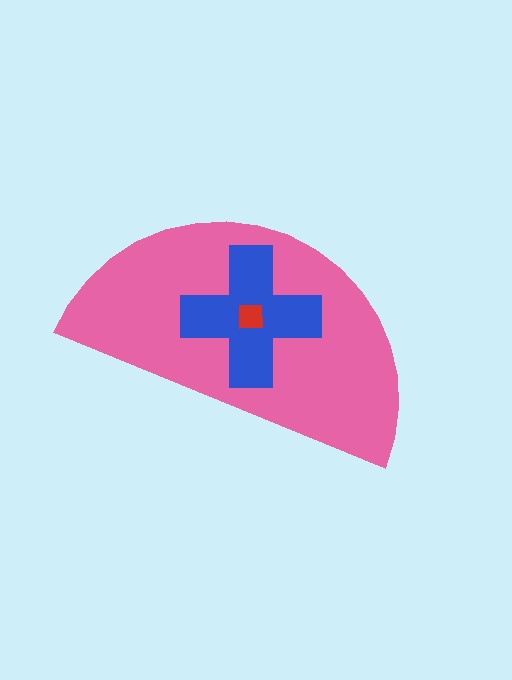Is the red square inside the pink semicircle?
Yes.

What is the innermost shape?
The red square.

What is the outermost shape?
The pink semicircle.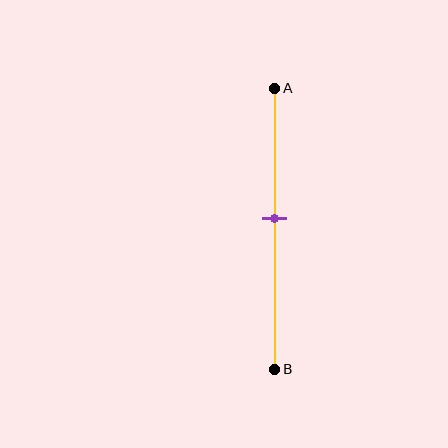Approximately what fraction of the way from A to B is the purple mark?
The purple mark is approximately 45% of the way from A to B.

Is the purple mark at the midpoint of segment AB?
No, the mark is at about 45% from A, not at the 50% midpoint.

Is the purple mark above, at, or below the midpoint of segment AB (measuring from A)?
The purple mark is above the midpoint of segment AB.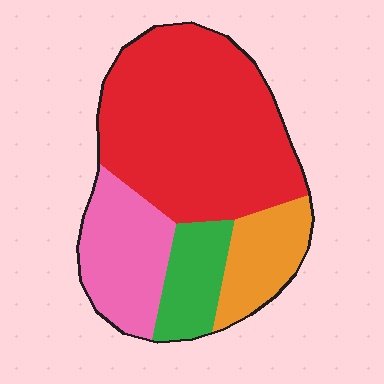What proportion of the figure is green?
Green takes up about one eighth (1/8) of the figure.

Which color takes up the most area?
Red, at roughly 55%.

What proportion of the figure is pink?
Pink takes up about one fifth (1/5) of the figure.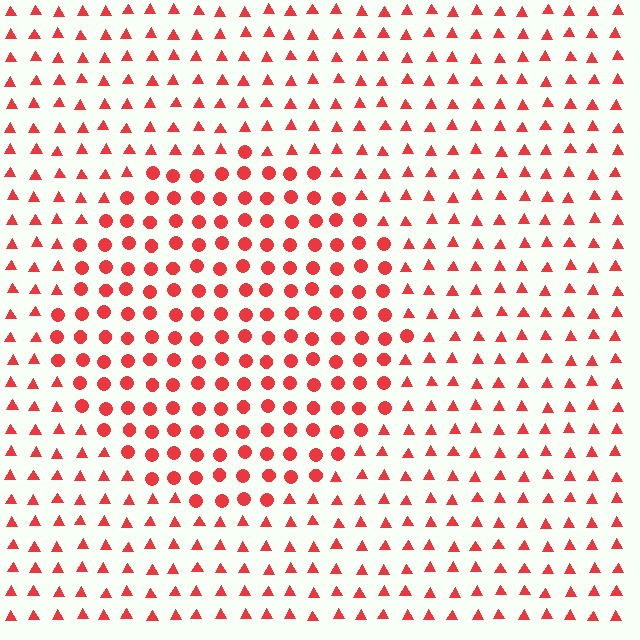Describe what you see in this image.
The image is filled with small red elements arranged in a uniform grid. A circle-shaped region contains circles, while the surrounding area contains triangles. The boundary is defined purely by the change in element shape.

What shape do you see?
I see a circle.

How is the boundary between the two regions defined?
The boundary is defined by a change in element shape: circles inside vs. triangles outside. All elements share the same color and spacing.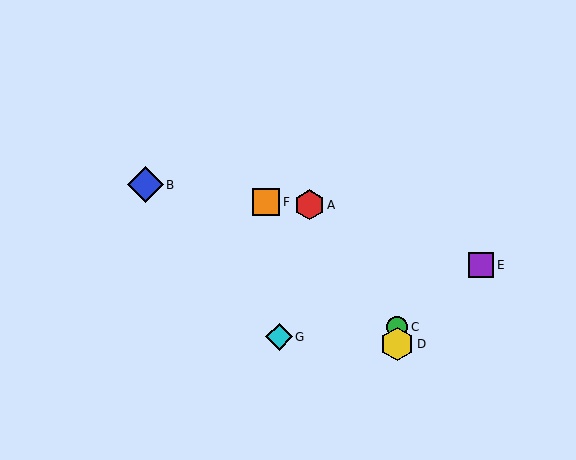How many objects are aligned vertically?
2 objects (C, D) are aligned vertically.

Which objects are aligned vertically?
Objects C, D are aligned vertically.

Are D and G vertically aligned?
No, D is at x≈397 and G is at x≈279.